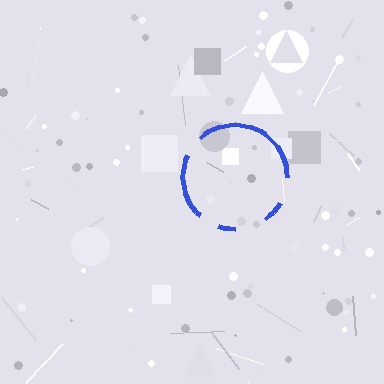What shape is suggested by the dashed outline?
The dashed outline suggests a circle.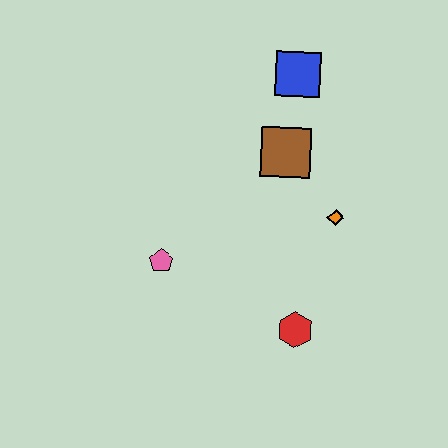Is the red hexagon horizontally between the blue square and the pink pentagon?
No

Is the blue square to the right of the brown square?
Yes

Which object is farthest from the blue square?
The red hexagon is farthest from the blue square.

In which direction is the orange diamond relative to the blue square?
The orange diamond is below the blue square.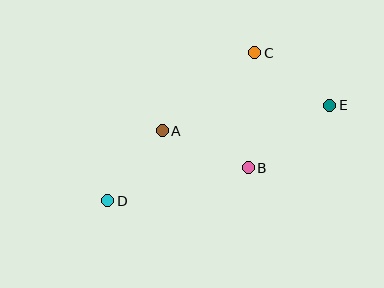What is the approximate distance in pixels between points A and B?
The distance between A and B is approximately 93 pixels.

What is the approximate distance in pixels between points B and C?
The distance between B and C is approximately 115 pixels.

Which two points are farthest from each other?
Points D and E are farthest from each other.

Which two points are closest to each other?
Points A and D are closest to each other.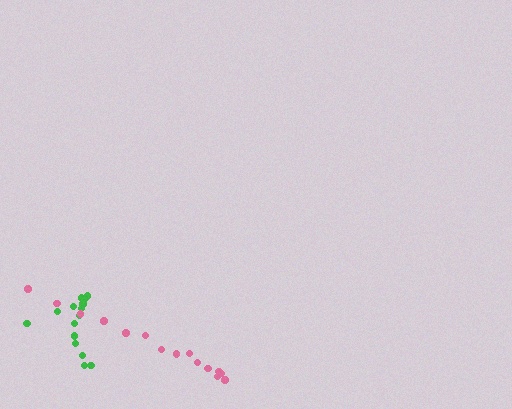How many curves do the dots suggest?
There are 2 distinct paths.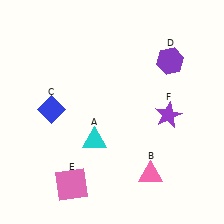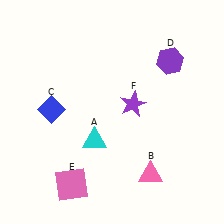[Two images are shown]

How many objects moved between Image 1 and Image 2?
1 object moved between the two images.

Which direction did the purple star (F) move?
The purple star (F) moved left.